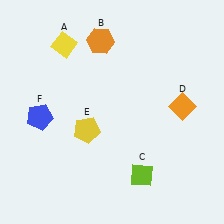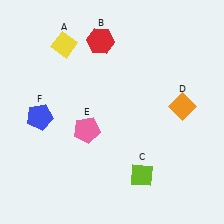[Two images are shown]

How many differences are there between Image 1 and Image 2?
There are 2 differences between the two images.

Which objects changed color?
B changed from orange to red. E changed from yellow to pink.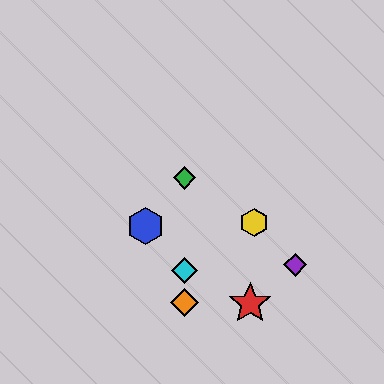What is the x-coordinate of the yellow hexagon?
The yellow hexagon is at x≈254.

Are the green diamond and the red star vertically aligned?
No, the green diamond is at x≈184 and the red star is at x≈250.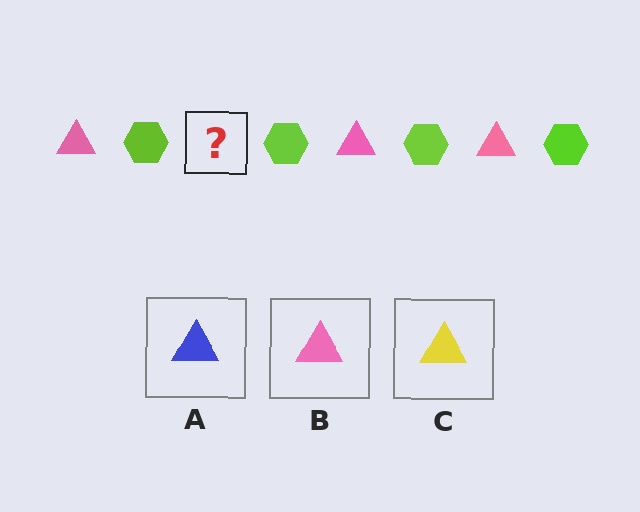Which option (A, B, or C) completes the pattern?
B.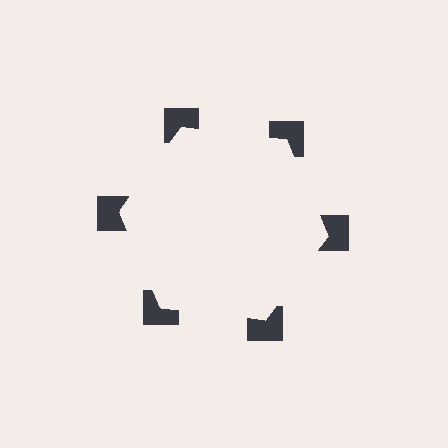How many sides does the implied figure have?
6 sides.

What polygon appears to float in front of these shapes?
An illusory hexagon — its edges are inferred from the aligned wedge cuts in the notched squares, not physically drawn.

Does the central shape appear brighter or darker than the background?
It typically appears slightly brighter than the background, even though no actual brightness change is drawn.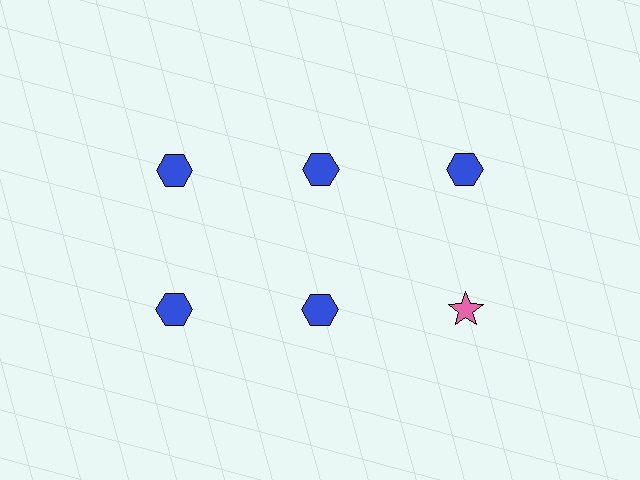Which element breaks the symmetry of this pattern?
The pink star in the second row, center column breaks the symmetry. All other shapes are blue hexagons.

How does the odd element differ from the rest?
It differs in both color (pink instead of blue) and shape (star instead of hexagon).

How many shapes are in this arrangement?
There are 6 shapes arranged in a grid pattern.